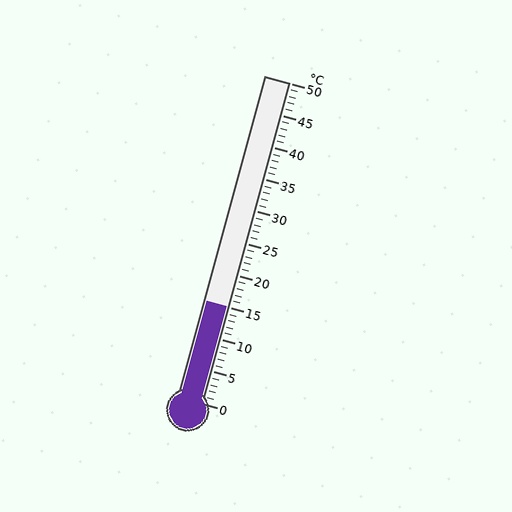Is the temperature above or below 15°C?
The temperature is at 15°C.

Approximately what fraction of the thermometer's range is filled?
The thermometer is filled to approximately 30% of its range.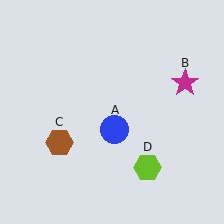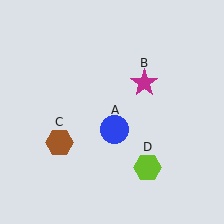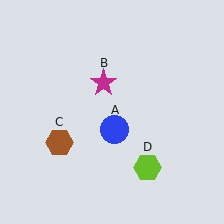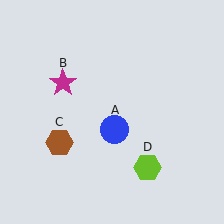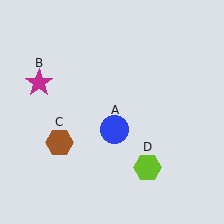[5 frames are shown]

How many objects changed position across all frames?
1 object changed position: magenta star (object B).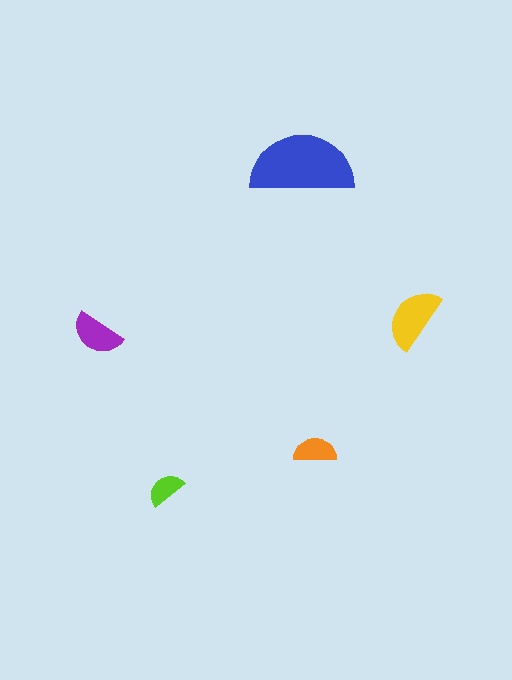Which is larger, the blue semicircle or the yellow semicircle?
The blue one.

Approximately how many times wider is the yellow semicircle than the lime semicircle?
About 1.5 times wider.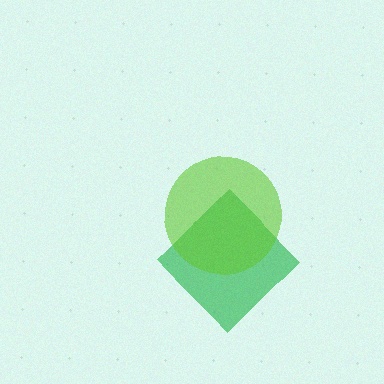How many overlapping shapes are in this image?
There are 2 overlapping shapes in the image.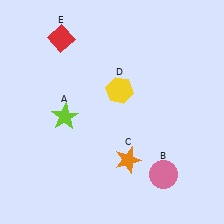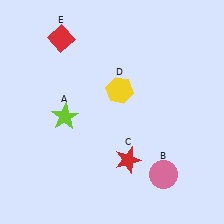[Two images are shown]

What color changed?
The star (C) changed from orange in Image 1 to red in Image 2.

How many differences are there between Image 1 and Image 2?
There is 1 difference between the two images.